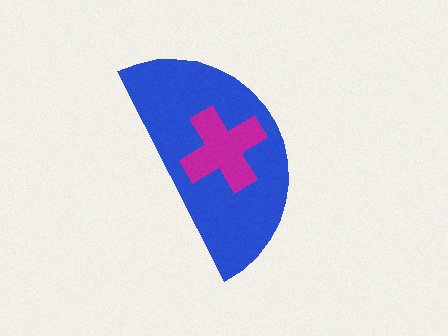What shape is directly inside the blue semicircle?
The magenta cross.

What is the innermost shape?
The magenta cross.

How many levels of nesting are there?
2.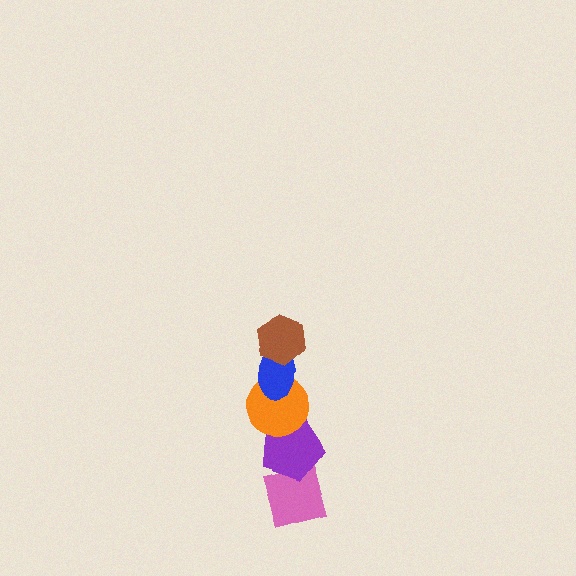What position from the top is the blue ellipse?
The blue ellipse is 2nd from the top.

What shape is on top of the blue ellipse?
The brown hexagon is on top of the blue ellipse.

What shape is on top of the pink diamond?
The purple pentagon is on top of the pink diamond.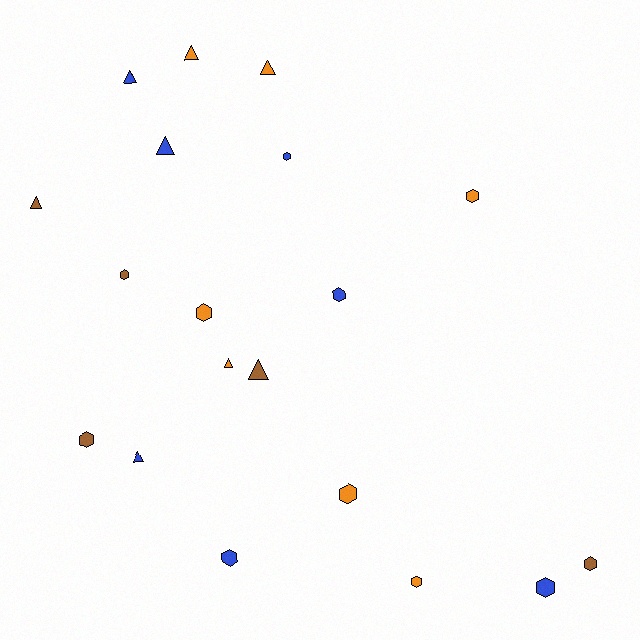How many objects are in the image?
There are 19 objects.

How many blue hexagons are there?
There are 4 blue hexagons.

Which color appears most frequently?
Blue, with 7 objects.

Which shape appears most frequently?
Hexagon, with 11 objects.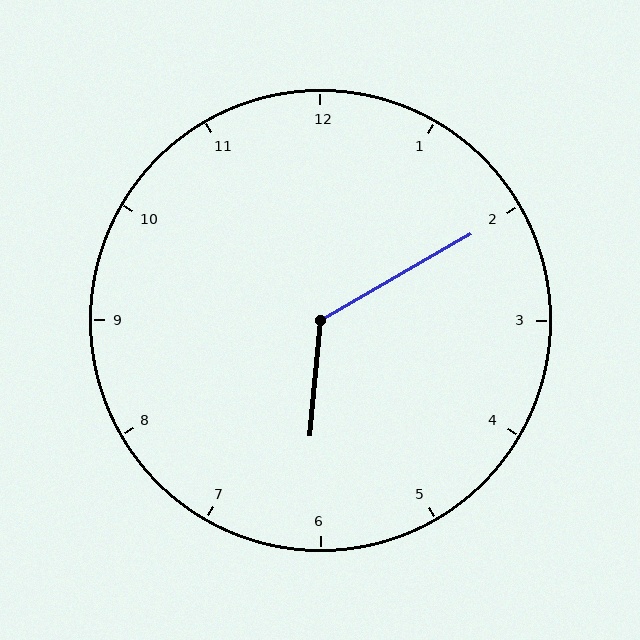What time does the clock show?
6:10.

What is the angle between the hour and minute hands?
Approximately 125 degrees.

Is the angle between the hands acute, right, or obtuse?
It is obtuse.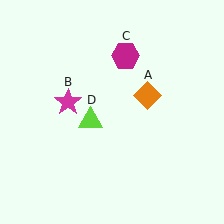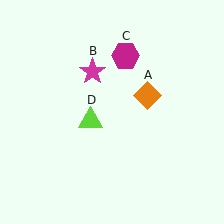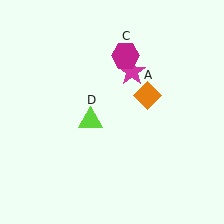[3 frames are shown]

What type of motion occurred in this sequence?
The magenta star (object B) rotated clockwise around the center of the scene.